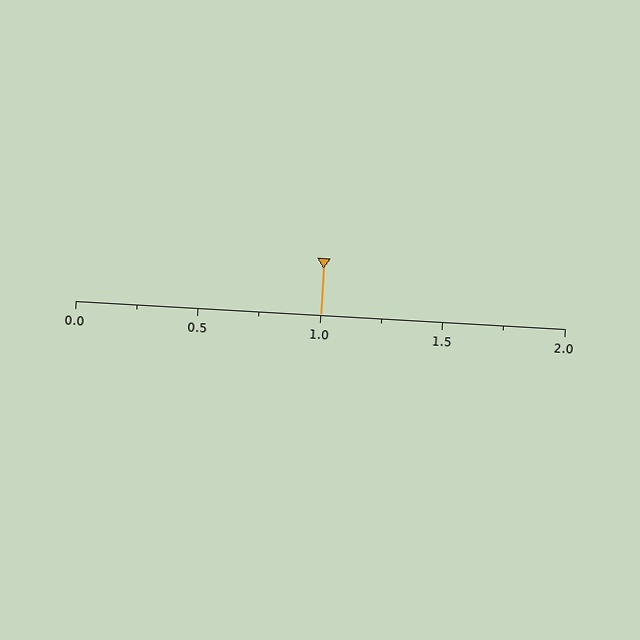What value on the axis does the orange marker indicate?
The marker indicates approximately 1.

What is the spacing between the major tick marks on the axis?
The major ticks are spaced 0.5 apart.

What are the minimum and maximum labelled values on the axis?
The axis runs from 0.0 to 2.0.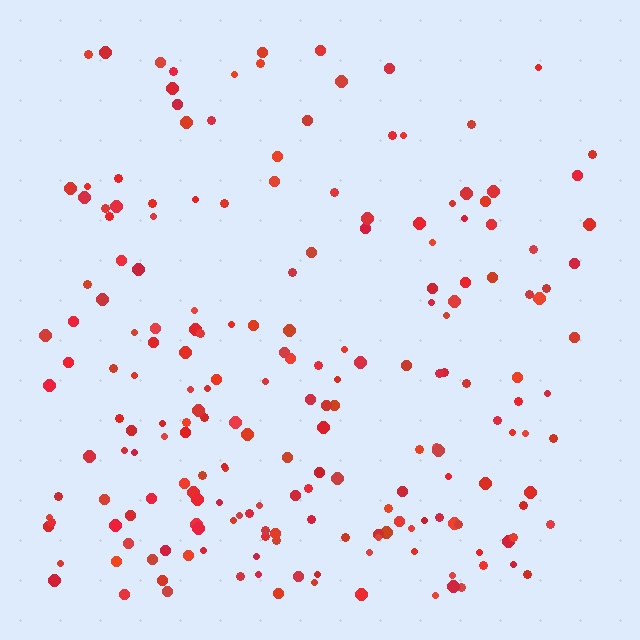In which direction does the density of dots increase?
From top to bottom, with the bottom side densest.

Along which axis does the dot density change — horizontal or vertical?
Vertical.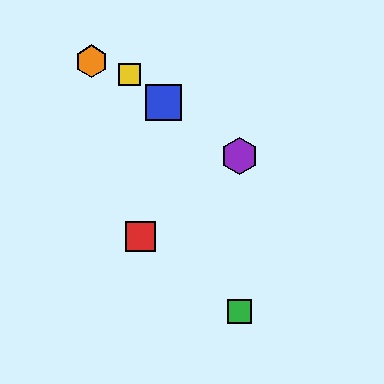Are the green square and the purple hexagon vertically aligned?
Yes, both are at x≈239.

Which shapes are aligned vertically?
The green square, the purple hexagon are aligned vertically.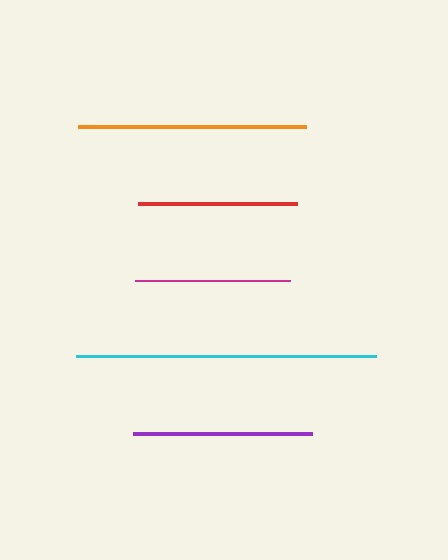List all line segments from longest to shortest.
From longest to shortest: cyan, orange, purple, red, magenta.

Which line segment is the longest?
The cyan line is the longest at approximately 300 pixels.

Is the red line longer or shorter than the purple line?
The purple line is longer than the red line.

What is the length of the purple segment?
The purple segment is approximately 179 pixels long.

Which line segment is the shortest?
The magenta line is the shortest at approximately 155 pixels.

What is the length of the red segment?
The red segment is approximately 159 pixels long.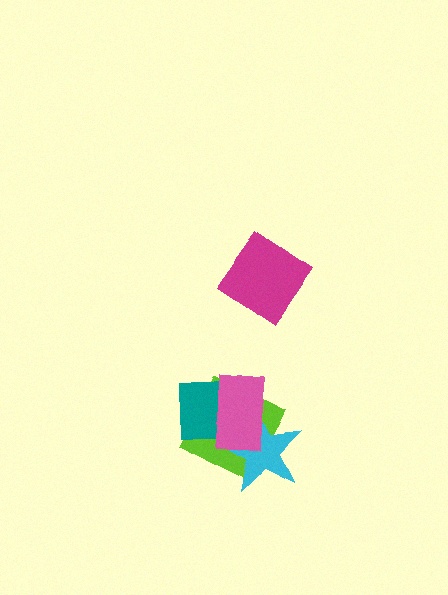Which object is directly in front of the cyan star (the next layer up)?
The teal square is directly in front of the cyan star.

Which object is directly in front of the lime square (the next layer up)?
The cyan star is directly in front of the lime square.